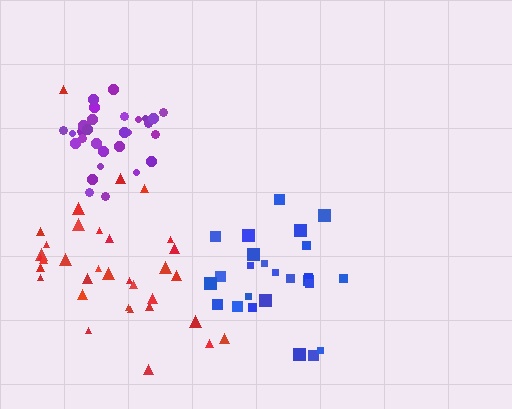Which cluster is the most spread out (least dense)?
Red.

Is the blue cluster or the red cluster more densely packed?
Blue.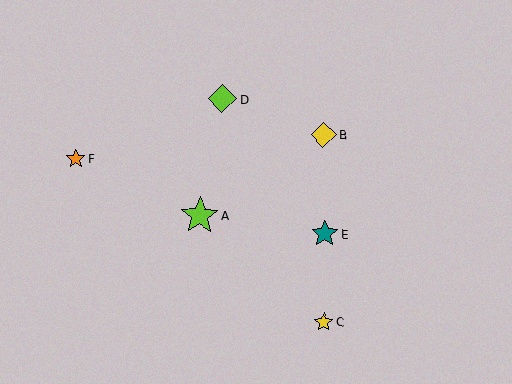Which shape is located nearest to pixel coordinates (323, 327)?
The yellow star (labeled C) at (324, 322) is nearest to that location.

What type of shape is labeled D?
Shape D is a lime diamond.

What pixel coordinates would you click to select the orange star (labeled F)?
Click at (76, 159) to select the orange star F.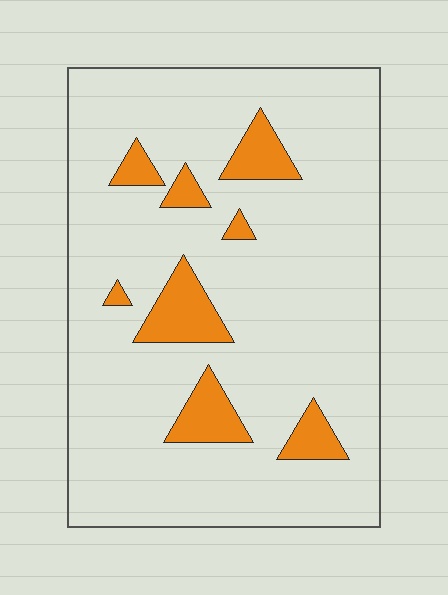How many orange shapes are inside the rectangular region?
8.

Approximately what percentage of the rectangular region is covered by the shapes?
Approximately 10%.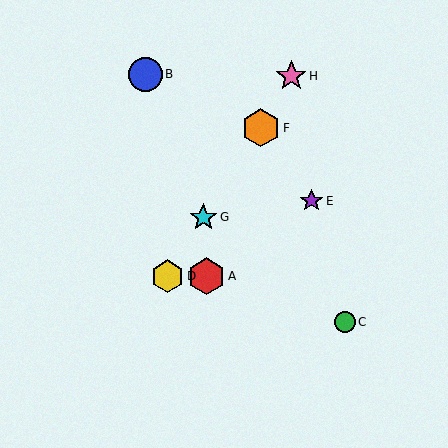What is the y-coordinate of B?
Object B is at y≈74.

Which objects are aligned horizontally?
Objects A, D are aligned horizontally.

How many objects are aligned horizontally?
2 objects (A, D) are aligned horizontally.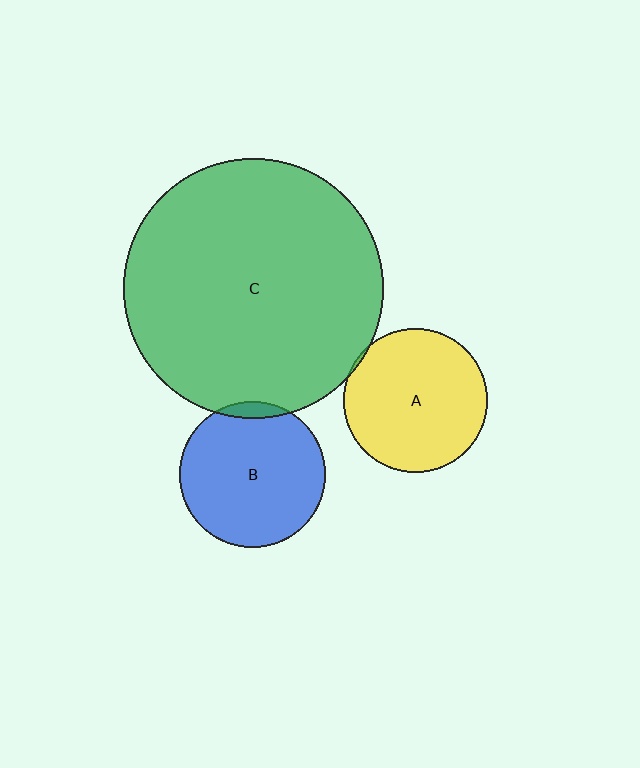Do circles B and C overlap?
Yes.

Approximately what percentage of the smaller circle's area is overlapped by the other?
Approximately 5%.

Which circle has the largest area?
Circle C (green).